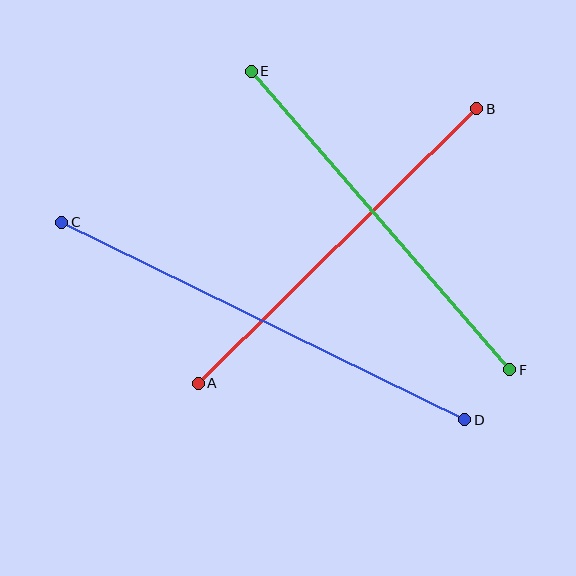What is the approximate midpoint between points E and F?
The midpoint is at approximately (381, 221) pixels.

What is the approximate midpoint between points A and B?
The midpoint is at approximately (337, 246) pixels.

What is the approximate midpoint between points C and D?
The midpoint is at approximately (263, 321) pixels.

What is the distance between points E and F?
The distance is approximately 395 pixels.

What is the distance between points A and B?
The distance is approximately 391 pixels.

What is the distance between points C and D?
The distance is approximately 449 pixels.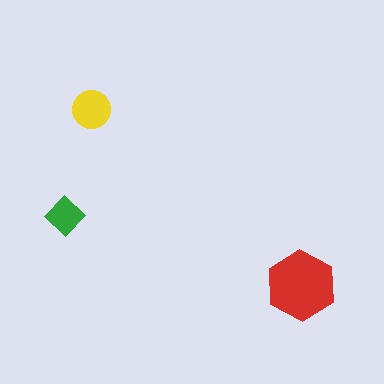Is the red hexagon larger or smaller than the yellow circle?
Larger.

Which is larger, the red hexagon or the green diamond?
The red hexagon.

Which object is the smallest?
The green diamond.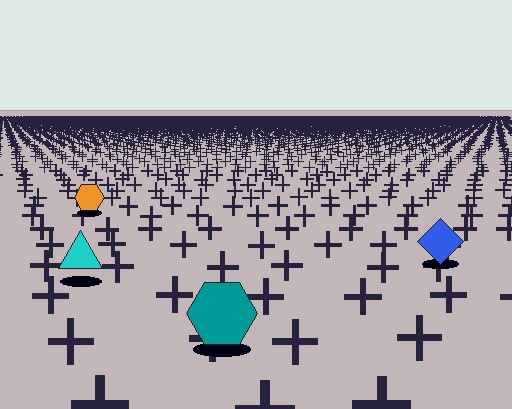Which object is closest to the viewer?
The teal hexagon is closest. The texture marks near it are larger and more spread out.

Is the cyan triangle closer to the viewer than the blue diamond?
Yes. The cyan triangle is closer — you can tell from the texture gradient: the ground texture is coarser near it.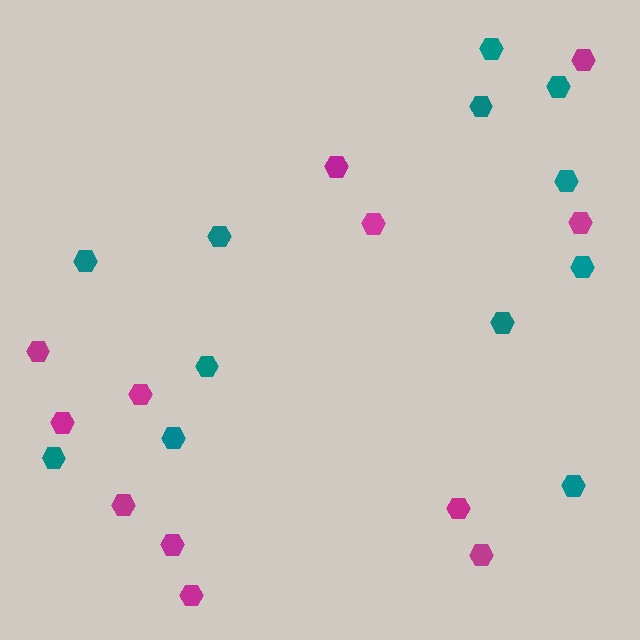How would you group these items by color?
There are 2 groups: one group of teal hexagons (12) and one group of magenta hexagons (12).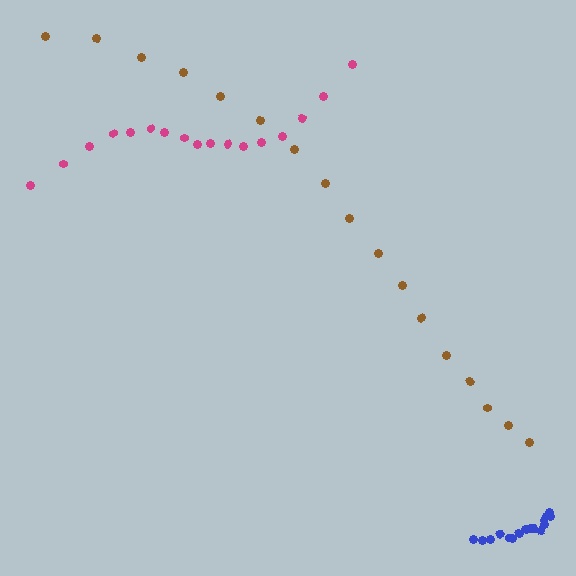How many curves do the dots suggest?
There are 3 distinct paths.